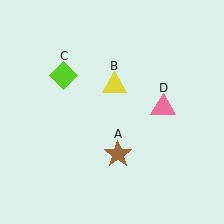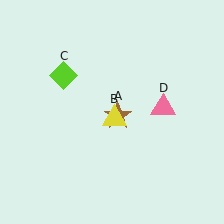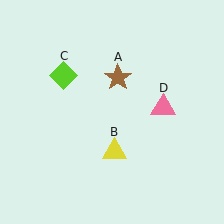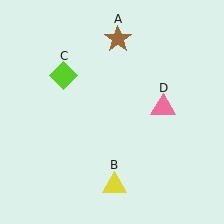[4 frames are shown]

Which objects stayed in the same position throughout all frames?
Lime diamond (object C) and pink triangle (object D) remained stationary.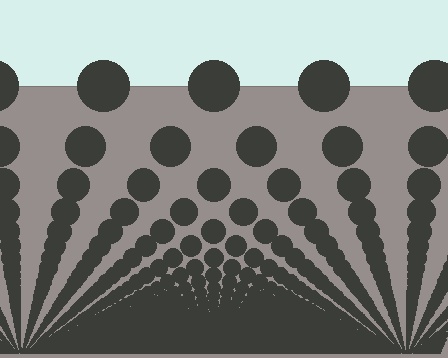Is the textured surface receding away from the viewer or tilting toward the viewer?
The surface appears to tilt toward the viewer. Texture elements get larger and sparser toward the top.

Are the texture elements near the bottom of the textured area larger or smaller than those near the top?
Smaller. The gradient is inverted — elements near the bottom are smaller and denser.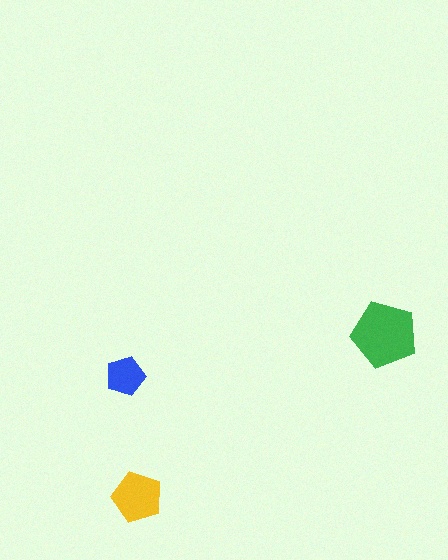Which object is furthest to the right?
The green pentagon is rightmost.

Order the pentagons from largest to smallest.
the green one, the yellow one, the blue one.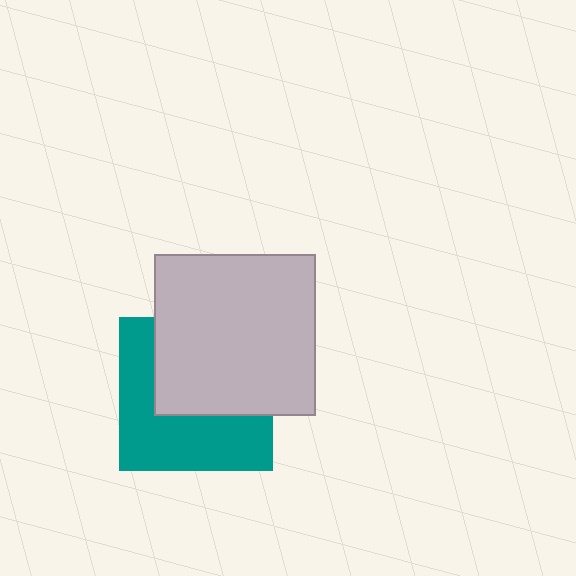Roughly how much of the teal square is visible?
About half of it is visible (roughly 50%).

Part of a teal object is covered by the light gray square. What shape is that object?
It is a square.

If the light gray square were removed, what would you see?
You would see the complete teal square.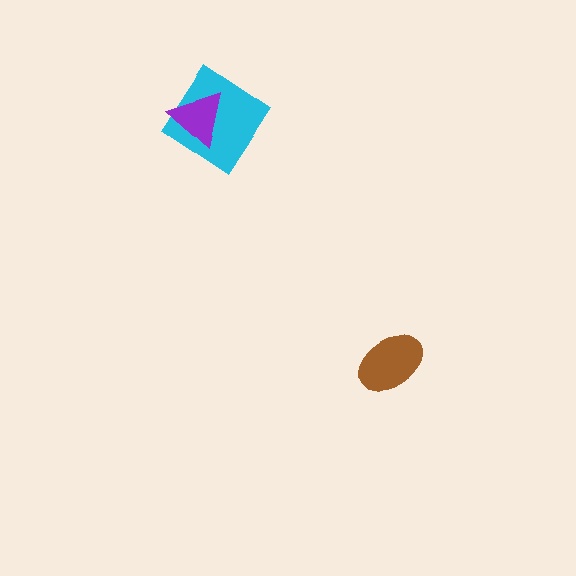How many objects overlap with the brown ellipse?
0 objects overlap with the brown ellipse.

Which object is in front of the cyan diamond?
The purple triangle is in front of the cyan diamond.